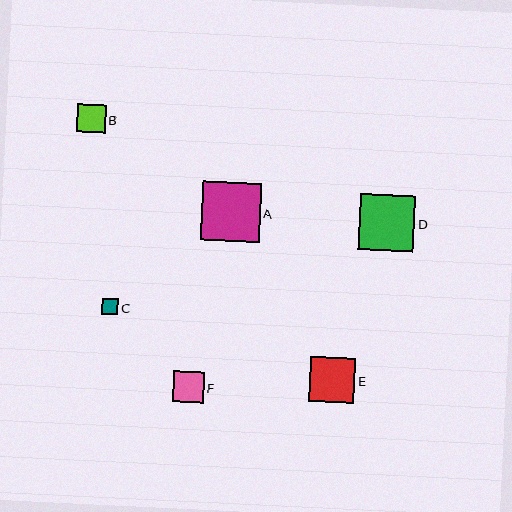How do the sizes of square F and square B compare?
Square F and square B are approximately the same size.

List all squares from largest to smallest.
From largest to smallest: A, D, E, F, B, C.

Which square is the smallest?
Square C is the smallest with a size of approximately 16 pixels.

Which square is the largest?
Square A is the largest with a size of approximately 59 pixels.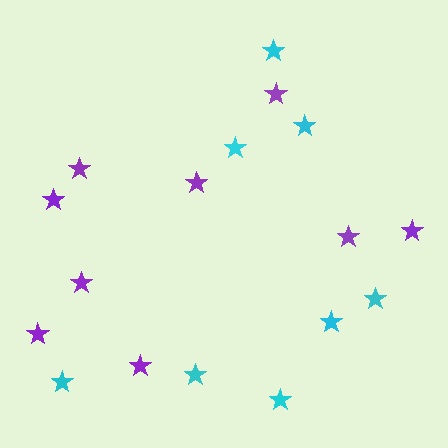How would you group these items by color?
There are 2 groups: one group of cyan stars (8) and one group of purple stars (9).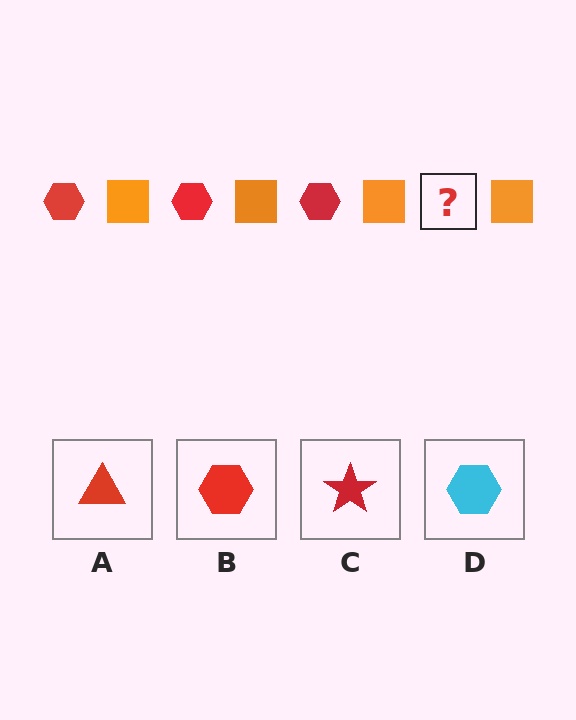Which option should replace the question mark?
Option B.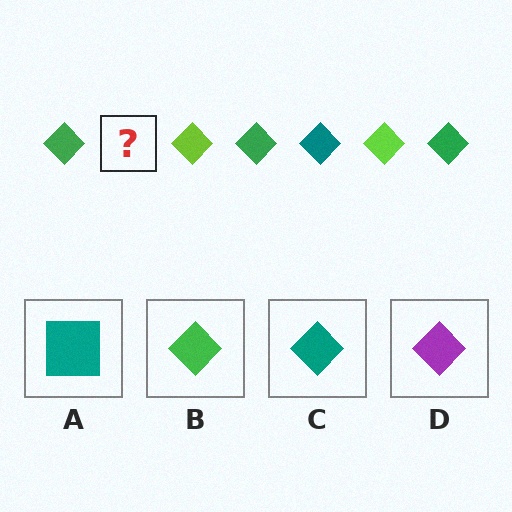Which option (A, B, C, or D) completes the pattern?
C.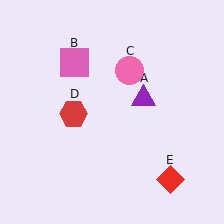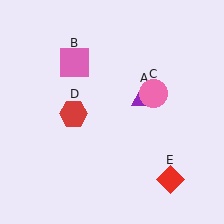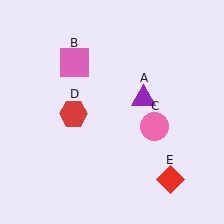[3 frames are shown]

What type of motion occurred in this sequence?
The pink circle (object C) rotated clockwise around the center of the scene.